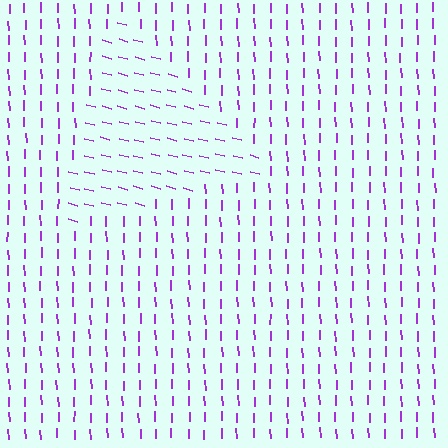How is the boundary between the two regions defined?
The boundary is defined purely by a change in line orientation (approximately 74 degrees difference). All lines are the same color and thickness.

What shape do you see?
I see a triangle.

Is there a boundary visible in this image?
Yes, there is a texture boundary formed by a change in line orientation.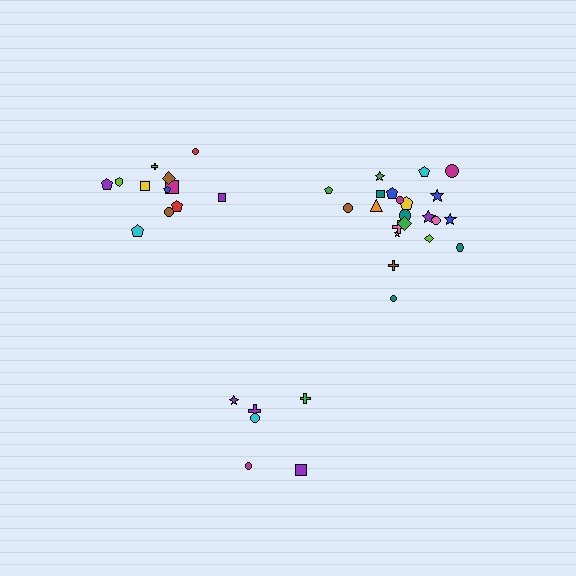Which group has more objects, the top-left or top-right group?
The top-right group.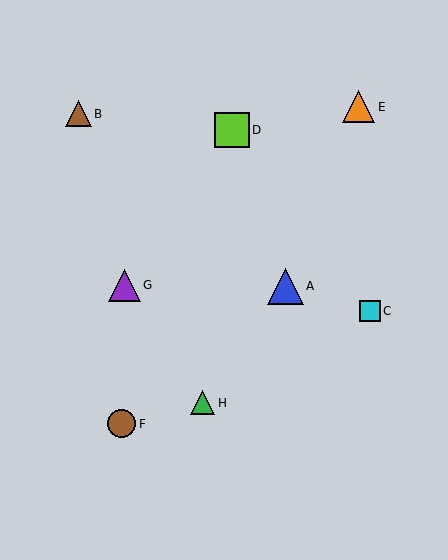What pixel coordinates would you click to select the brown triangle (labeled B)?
Click at (78, 114) to select the brown triangle B.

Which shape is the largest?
The blue triangle (labeled A) is the largest.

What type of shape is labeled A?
Shape A is a blue triangle.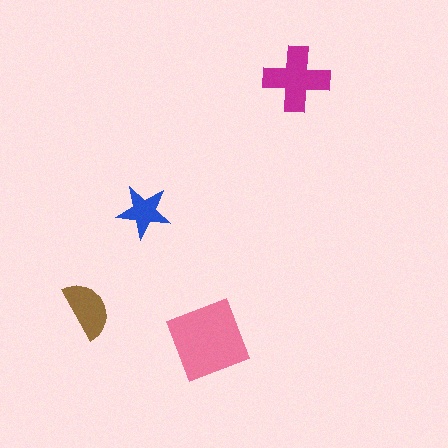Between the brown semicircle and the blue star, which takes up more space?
The brown semicircle.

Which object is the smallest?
The blue star.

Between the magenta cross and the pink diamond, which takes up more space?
The pink diamond.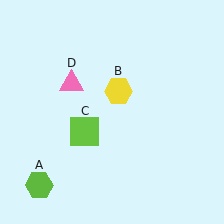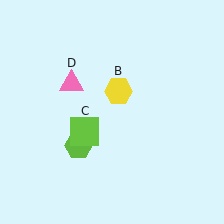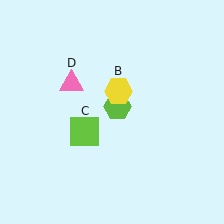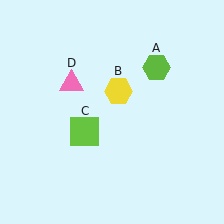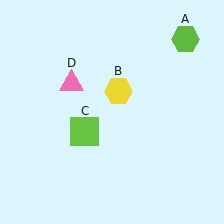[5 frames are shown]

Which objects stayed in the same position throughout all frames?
Yellow hexagon (object B) and lime square (object C) and pink triangle (object D) remained stationary.